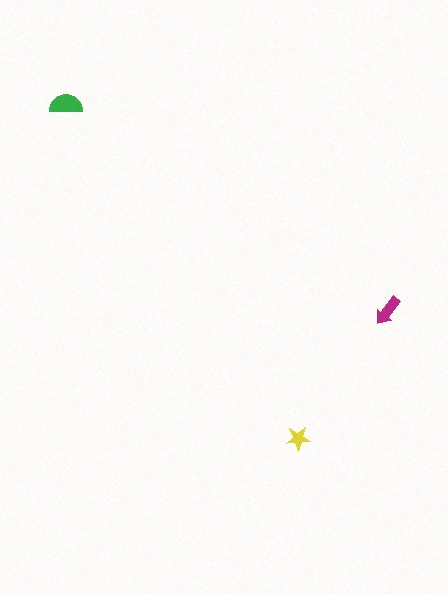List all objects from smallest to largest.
The yellow star, the magenta arrow, the green semicircle.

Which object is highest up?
The green semicircle is topmost.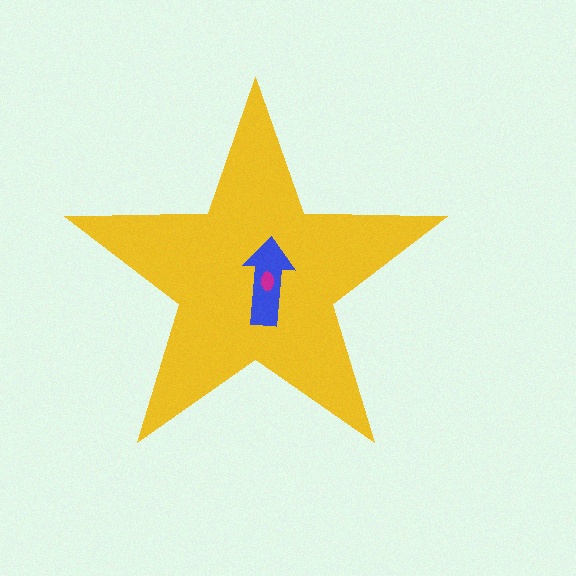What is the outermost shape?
The yellow star.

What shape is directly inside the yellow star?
The blue arrow.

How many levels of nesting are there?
3.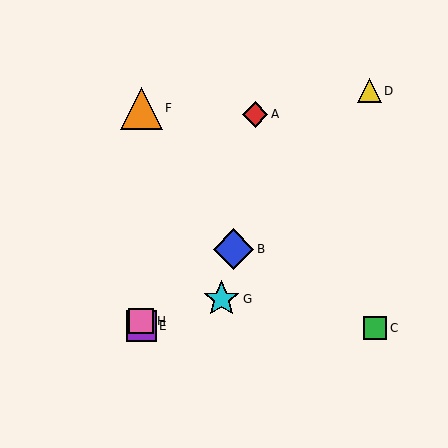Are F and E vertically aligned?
Yes, both are at x≈141.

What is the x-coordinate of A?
Object A is at x≈255.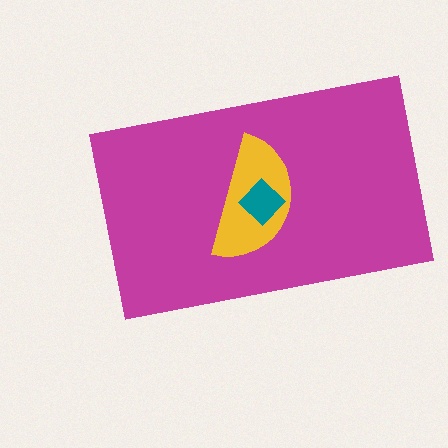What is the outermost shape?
The magenta rectangle.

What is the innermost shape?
The teal diamond.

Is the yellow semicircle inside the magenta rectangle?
Yes.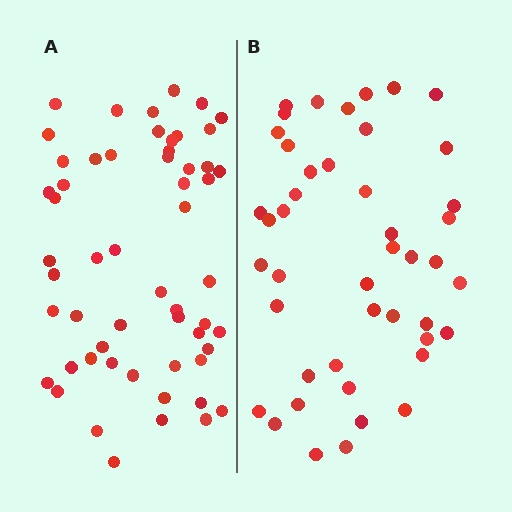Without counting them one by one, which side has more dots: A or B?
Region A (the left region) has more dots.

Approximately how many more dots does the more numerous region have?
Region A has roughly 12 or so more dots than region B.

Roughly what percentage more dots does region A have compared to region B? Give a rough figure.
About 25% more.